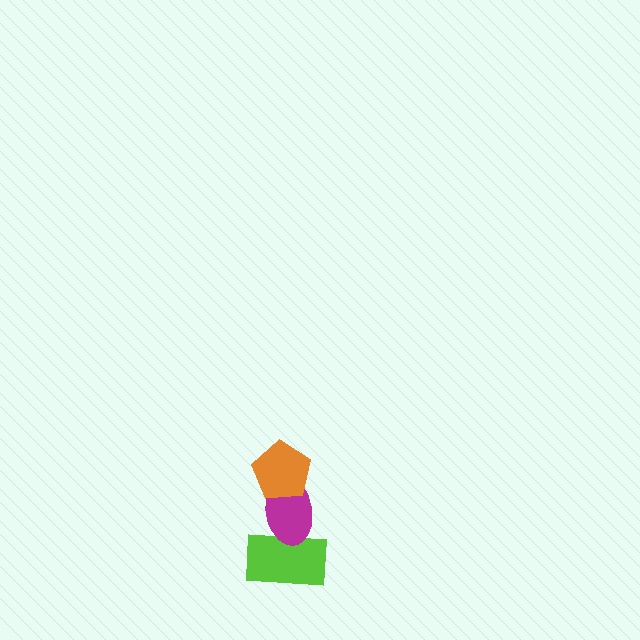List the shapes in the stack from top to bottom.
From top to bottom: the orange pentagon, the magenta ellipse, the lime rectangle.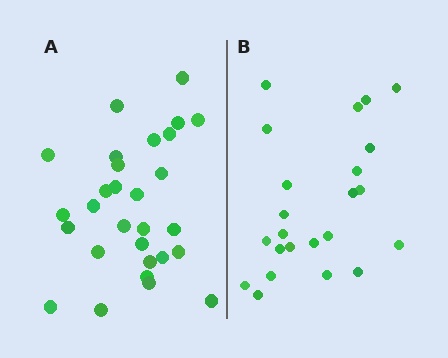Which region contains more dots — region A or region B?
Region A (the left region) has more dots.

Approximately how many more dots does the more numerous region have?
Region A has about 6 more dots than region B.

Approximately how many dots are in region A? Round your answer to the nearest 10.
About 30 dots. (The exact count is 29, which rounds to 30.)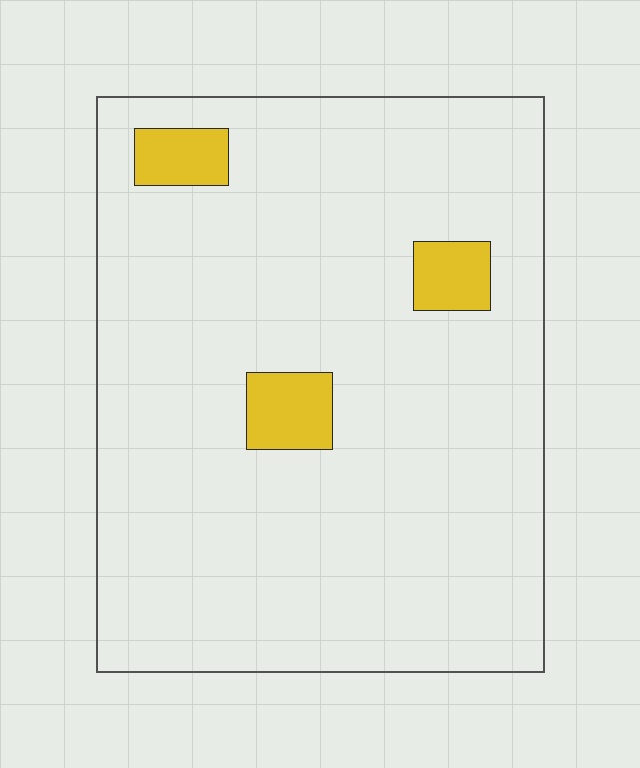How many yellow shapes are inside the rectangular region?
3.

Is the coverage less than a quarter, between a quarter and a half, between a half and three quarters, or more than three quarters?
Less than a quarter.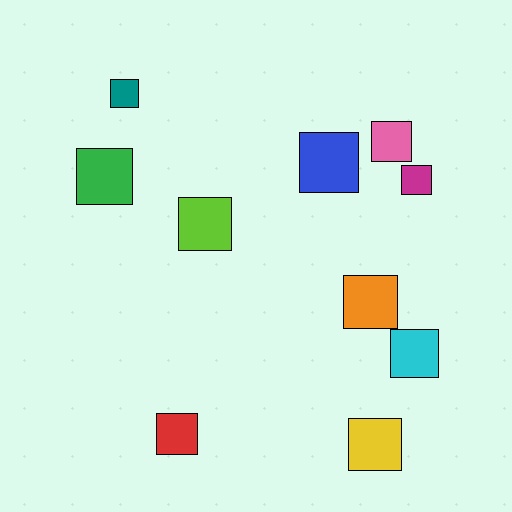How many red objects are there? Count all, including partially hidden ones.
There is 1 red object.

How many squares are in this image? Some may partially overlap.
There are 10 squares.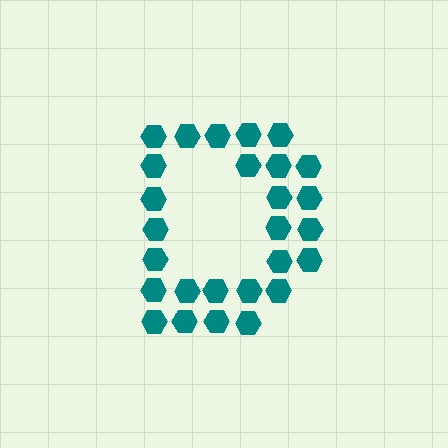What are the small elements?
The small elements are hexagons.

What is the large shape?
The large shape is the letter D.